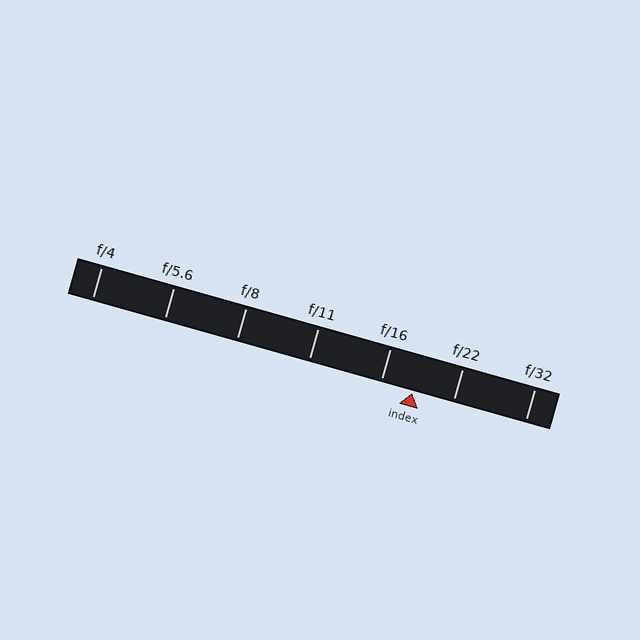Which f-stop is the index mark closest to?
The index mark is closest to f/16.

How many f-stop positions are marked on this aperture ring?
There are 7 f-stop positions marked.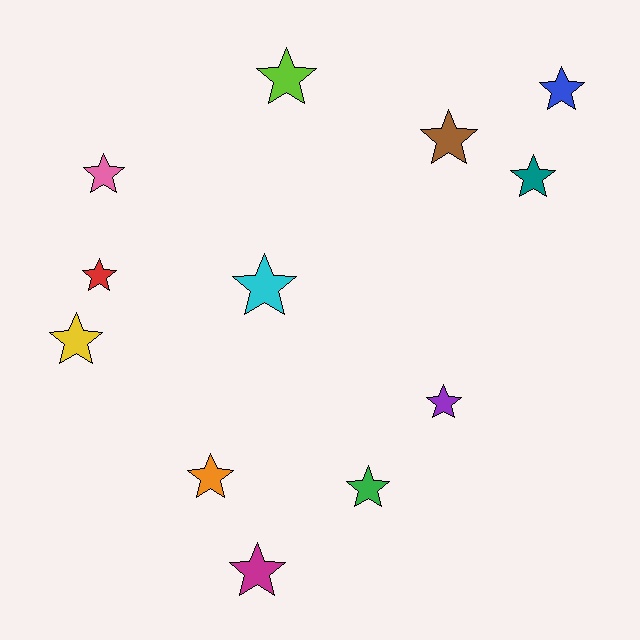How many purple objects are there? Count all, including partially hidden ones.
There is 1 purple object.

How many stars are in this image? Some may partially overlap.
There are 12 stars.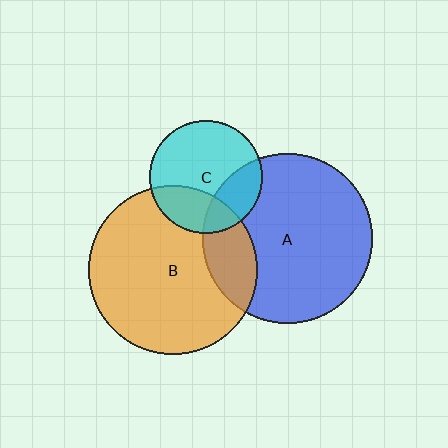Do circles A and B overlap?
Yes.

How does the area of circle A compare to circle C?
Approximately 2.3 times.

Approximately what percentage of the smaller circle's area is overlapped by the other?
Approximately 20%.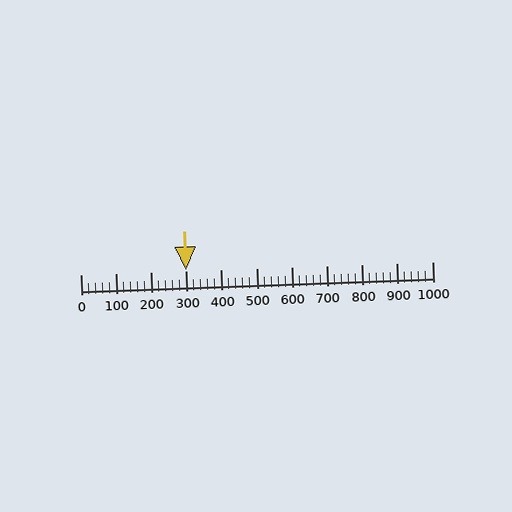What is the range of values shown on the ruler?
The ruler shows values from 0 to 1000.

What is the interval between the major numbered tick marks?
The major tick marks are spaced 100 units apart.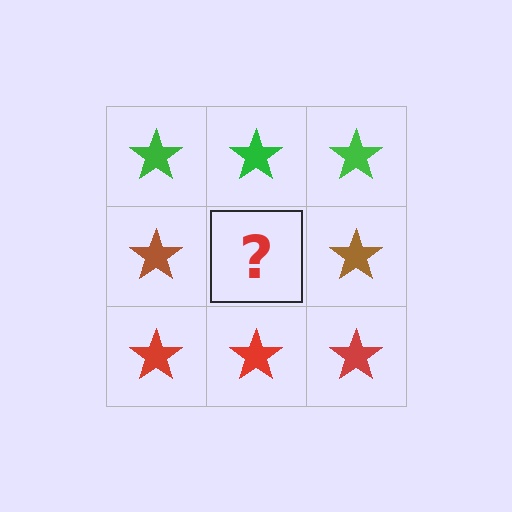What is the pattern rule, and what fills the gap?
The rule is that each row has a consistent color. The gap should be filled with a brown star.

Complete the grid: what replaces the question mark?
The question mark should be replaced with a brown star.